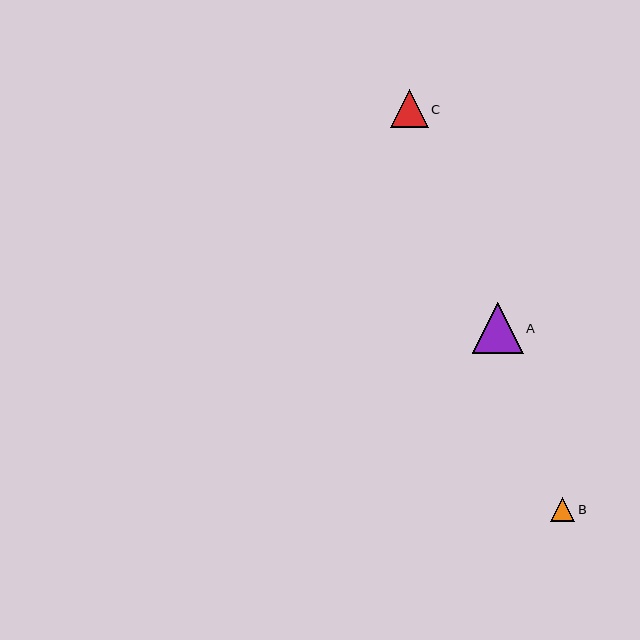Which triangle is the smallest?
Triangle B is the smallest with a size of approximately 24 pixels.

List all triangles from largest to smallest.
From largest to smallest: A, C, B.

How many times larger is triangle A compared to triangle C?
Triangle A is approximately 1.4 times the size of triangle C.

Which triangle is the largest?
Triangle A is the largest with a size of approximately 51 pixels.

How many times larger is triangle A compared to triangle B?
Triangle A is approximately 2.1 times the size of triangle B.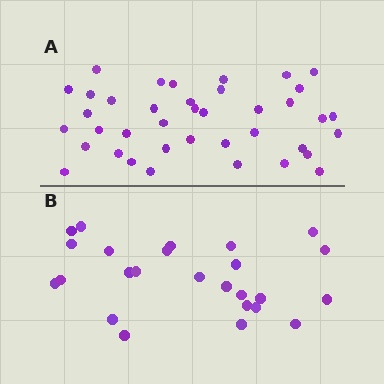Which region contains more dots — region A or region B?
Region A (the top region) has more dots.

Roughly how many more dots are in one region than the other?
Region A has approximately 15 more dots than region B.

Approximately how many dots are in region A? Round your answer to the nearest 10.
About 40 dots. (The exact count is 39, which rounds to 40.)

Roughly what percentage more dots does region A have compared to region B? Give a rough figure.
About 55% more.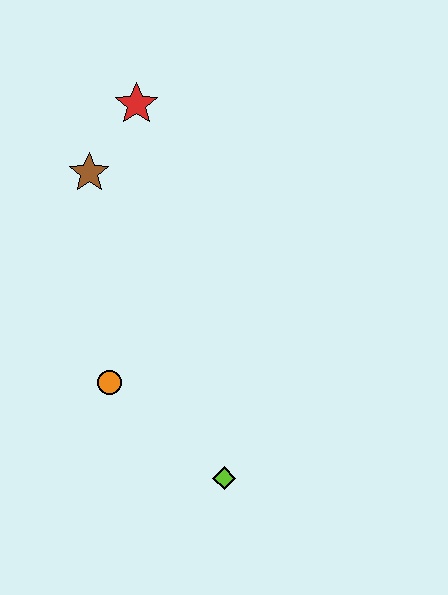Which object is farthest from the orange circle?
The red star is farthest from the orange circle.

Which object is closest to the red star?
The brown star is closest to the red star.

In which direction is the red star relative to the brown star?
The red star is above the brown star.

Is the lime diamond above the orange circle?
No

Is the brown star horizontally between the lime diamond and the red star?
No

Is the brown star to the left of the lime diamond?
Yes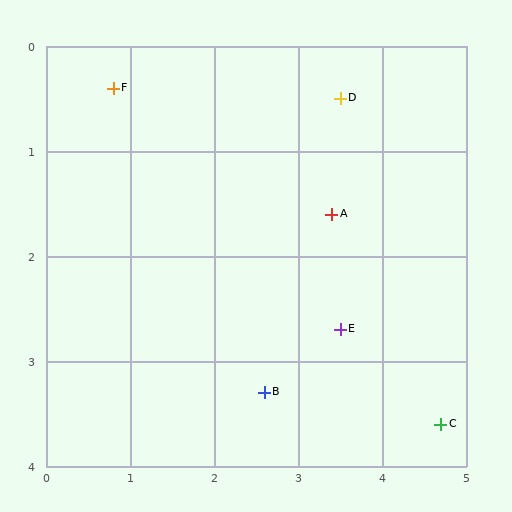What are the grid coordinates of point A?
Point A is at approximately (3.4, 1.6).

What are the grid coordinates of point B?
Point B is at approximately (2.6, 3.3).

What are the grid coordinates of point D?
Point D is at approximately (3.5, 0.5).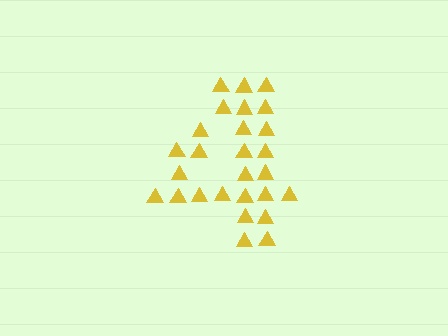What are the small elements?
The small elements are triangles.